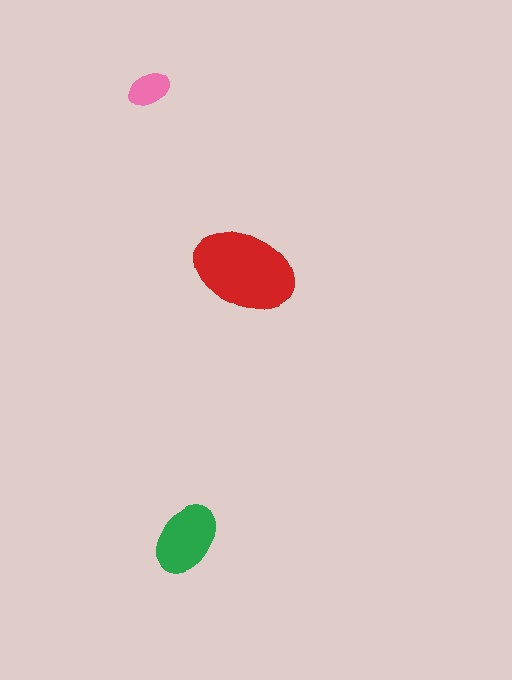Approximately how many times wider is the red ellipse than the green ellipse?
About 1.5 times wider.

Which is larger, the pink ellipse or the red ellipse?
The red one.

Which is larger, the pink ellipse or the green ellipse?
The green one.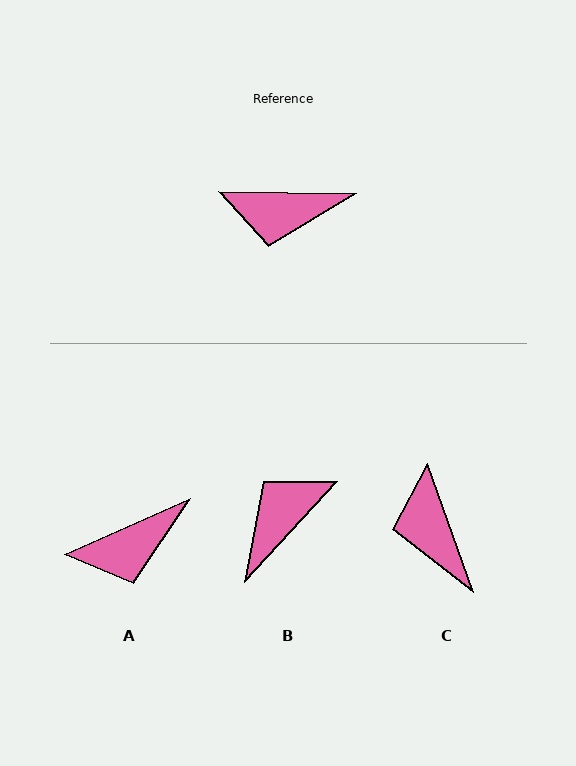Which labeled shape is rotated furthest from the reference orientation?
B, about 132 degrees away.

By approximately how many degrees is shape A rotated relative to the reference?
Approximately 25 degrees counter-clockwise.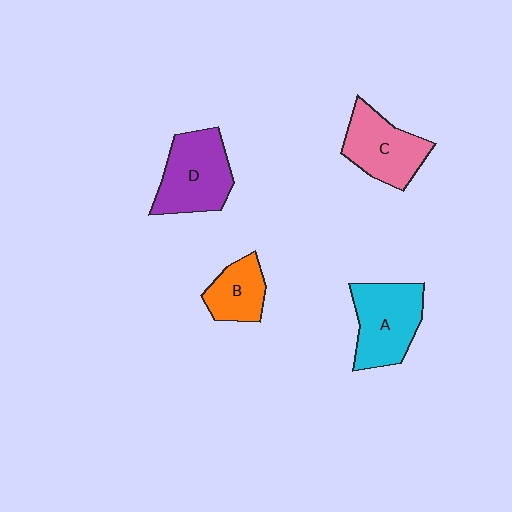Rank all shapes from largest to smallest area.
From largest to smallest: D (purple), A (cyan), C (pink), B (orange).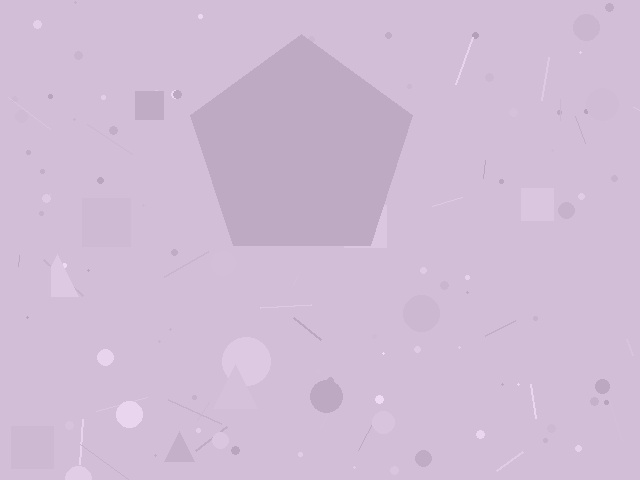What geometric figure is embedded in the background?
A pentagon is embedded in the background.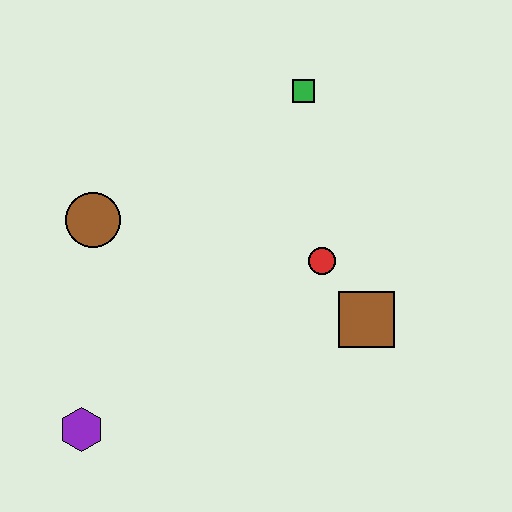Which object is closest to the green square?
The red circle is closest to the green square.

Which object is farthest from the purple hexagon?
The green square is farthest from the purple hexagon.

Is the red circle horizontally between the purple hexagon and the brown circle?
No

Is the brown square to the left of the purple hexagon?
No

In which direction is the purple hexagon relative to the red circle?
The purple hexagon is to the left of the red circle.